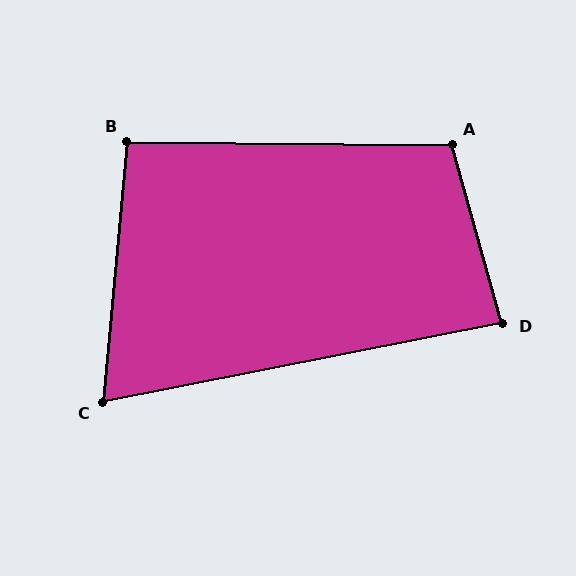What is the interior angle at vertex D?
Approximately 85 degrees (approximately right).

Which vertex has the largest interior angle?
A, at approximately 106 degrees.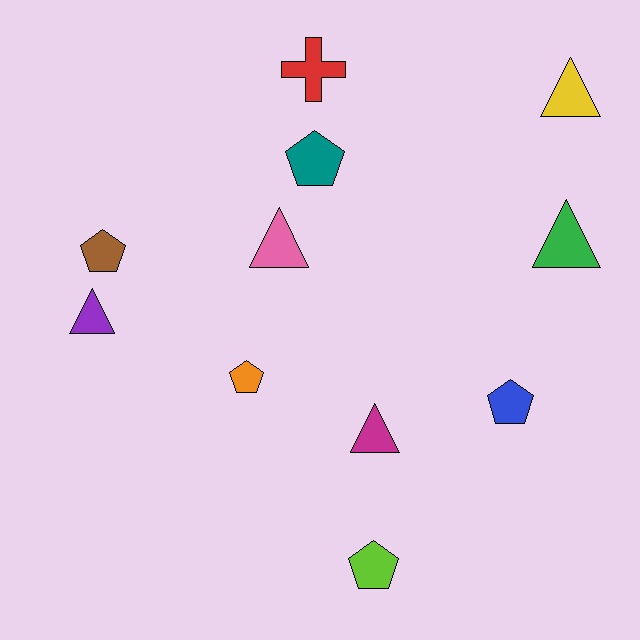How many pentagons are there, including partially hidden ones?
There are 5 pentagons.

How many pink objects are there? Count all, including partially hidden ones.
There is 1 pink object.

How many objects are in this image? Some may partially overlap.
There are 11 objects.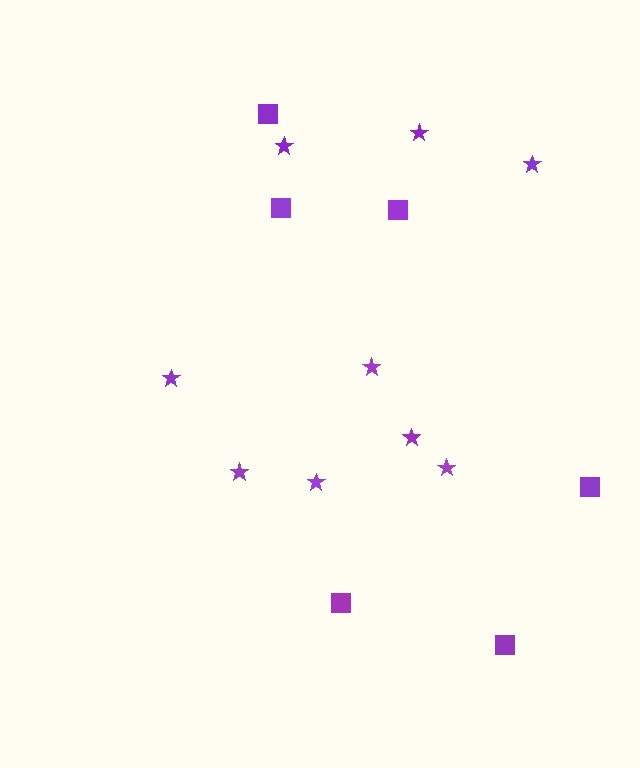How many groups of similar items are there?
There are 2 groups: one group of stars (9) and one group of squares (6).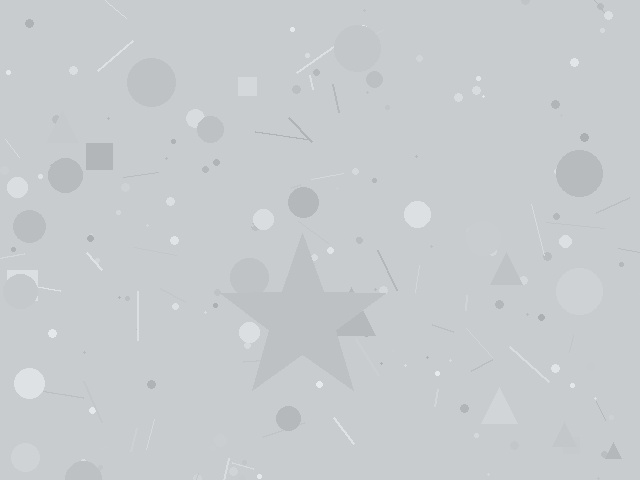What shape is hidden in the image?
A star is hidden in the image.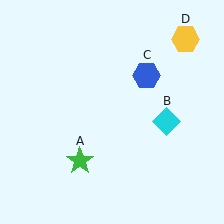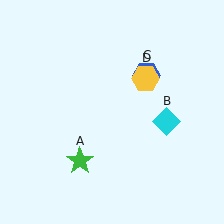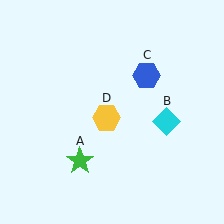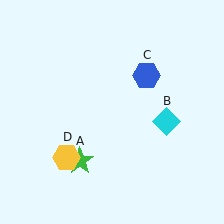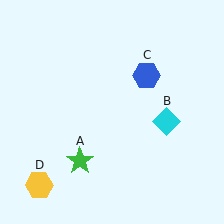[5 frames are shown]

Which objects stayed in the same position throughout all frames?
Green star (object A) and cyan diamond (object B) and blue hexagon (object C) remained stationary.